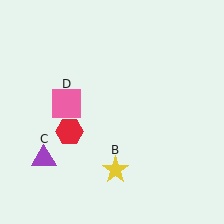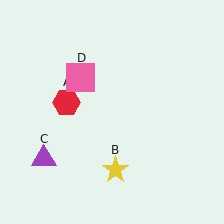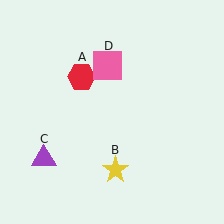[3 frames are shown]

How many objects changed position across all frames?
2 objects changed position: red hexagon (object A), pink square (object D).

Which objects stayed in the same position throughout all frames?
Yellow star (object B) and purple triangle (object C) remained stationary.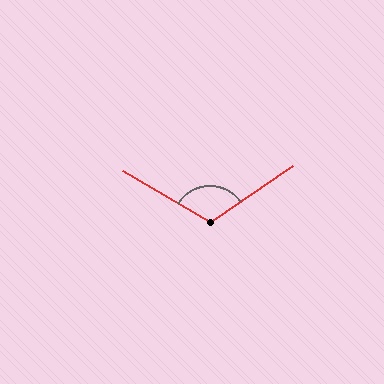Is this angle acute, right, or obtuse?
It is obtuse.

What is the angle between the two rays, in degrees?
Approximately 115 degrees.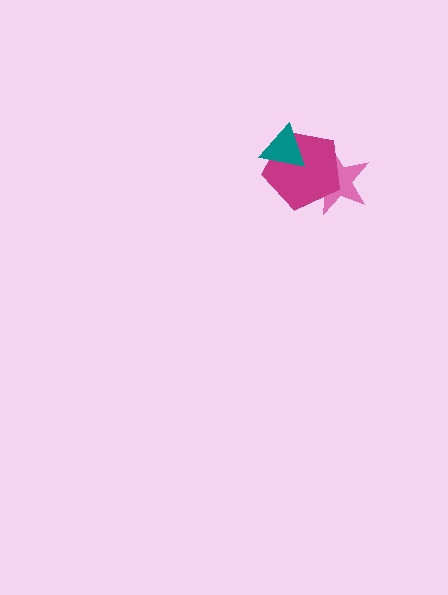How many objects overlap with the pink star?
1 object overlaps with the pink star.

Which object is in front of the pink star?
The magenta pentagon is in front of the pink star.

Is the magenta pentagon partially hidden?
Yes, it is partially covered by another shape.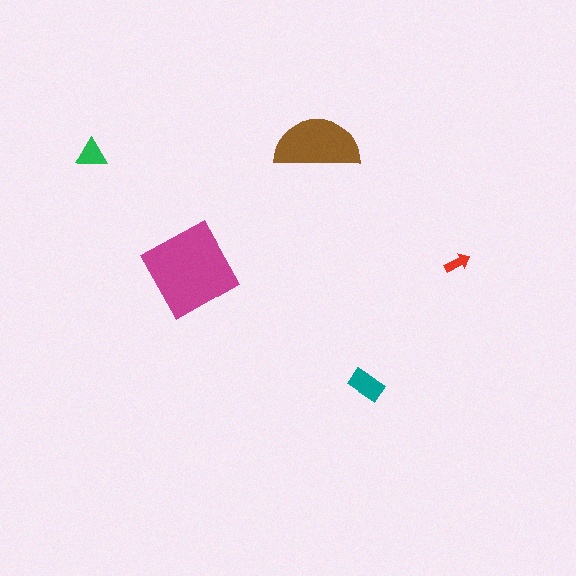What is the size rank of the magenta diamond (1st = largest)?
1st.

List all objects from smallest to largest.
The red arrow, the green triangle, the teal rectangle, the brown semicircle, the magenta diamond.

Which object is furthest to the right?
The red arrow is rightmost.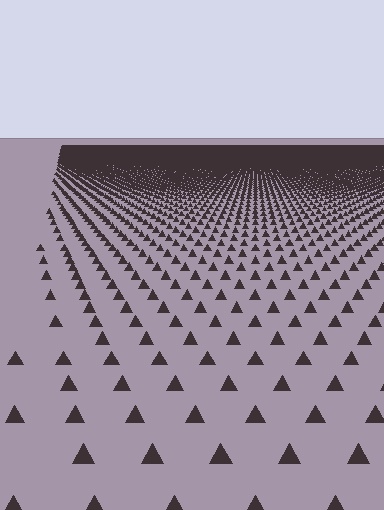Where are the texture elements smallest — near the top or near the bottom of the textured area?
Near the top.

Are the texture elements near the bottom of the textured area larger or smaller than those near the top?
Larger. Near the bottom, elements are closer to the viewer and appear at a bigger on-screen size.